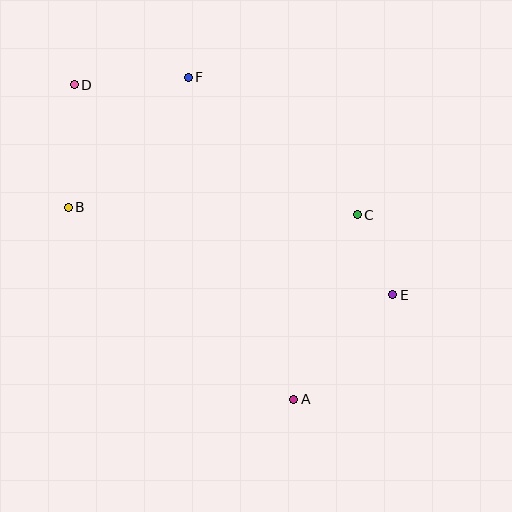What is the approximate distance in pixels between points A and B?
The distance between A and B is approximately 296 pixels.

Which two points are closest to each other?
Points C and E are closest to each other.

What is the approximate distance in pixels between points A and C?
The distance between A and C is approximately 195 pixels.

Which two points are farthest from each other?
Points A and D are farthest from each other.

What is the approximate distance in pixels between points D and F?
The distance between D and F is approximately 114 pixels.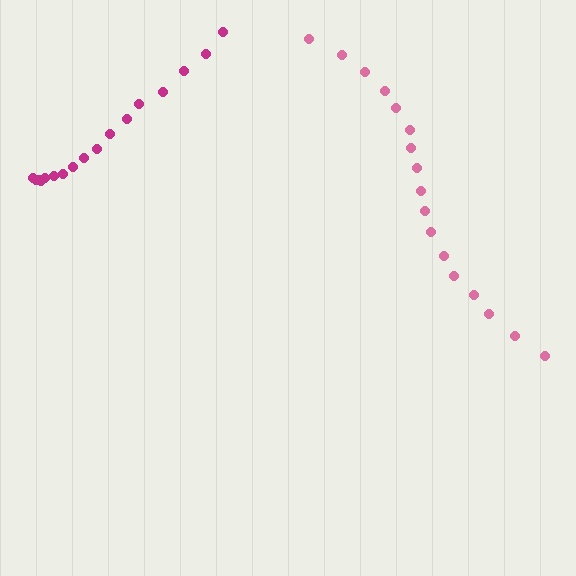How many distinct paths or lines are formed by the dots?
There are 2 distinct paths.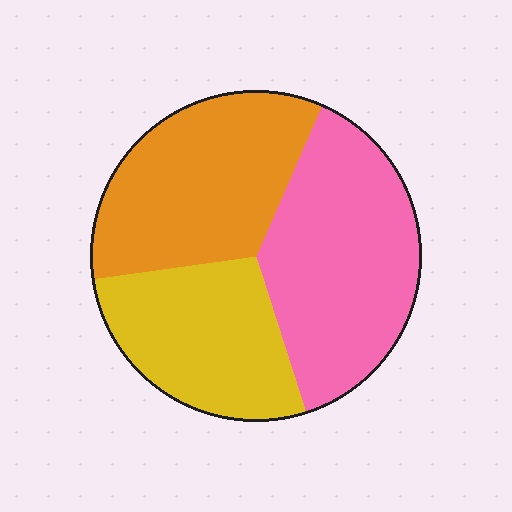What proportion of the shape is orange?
Orange takes up about one third (1/3) of the shape.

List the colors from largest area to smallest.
From largest to smallest: pink, orange, yellow.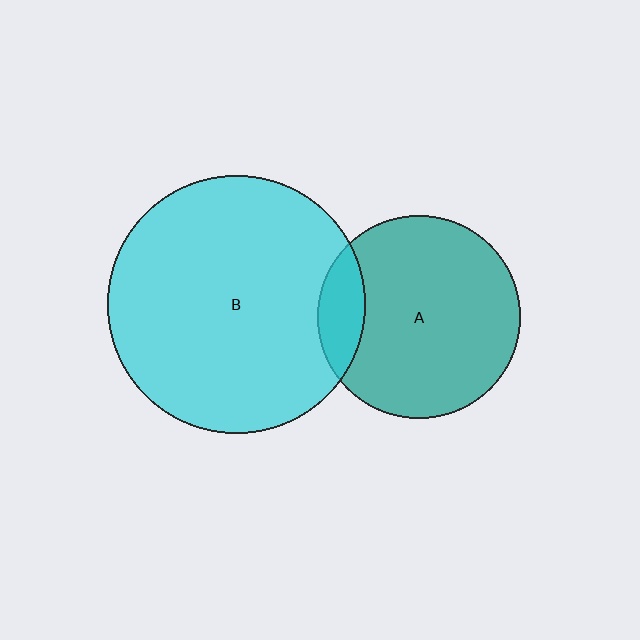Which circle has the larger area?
Circle B (cyan).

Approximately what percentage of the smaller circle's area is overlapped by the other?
Approximately 15%.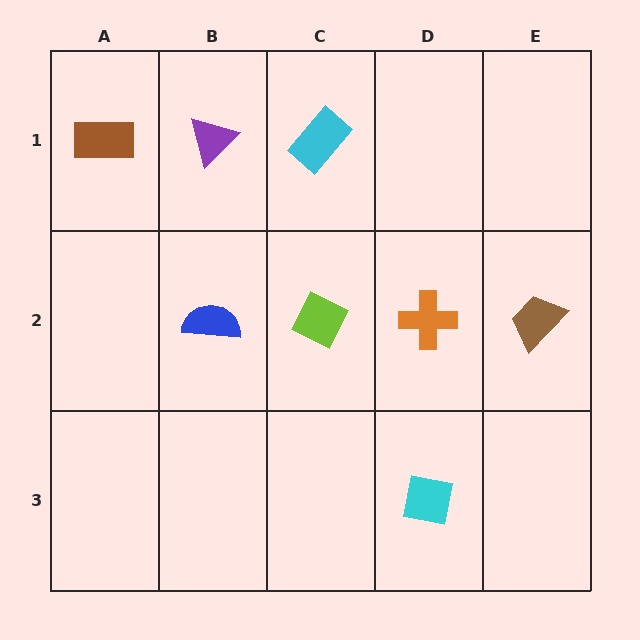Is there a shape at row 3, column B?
No, that cell is empty.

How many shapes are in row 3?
1 shape.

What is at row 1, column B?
A purple triangle.